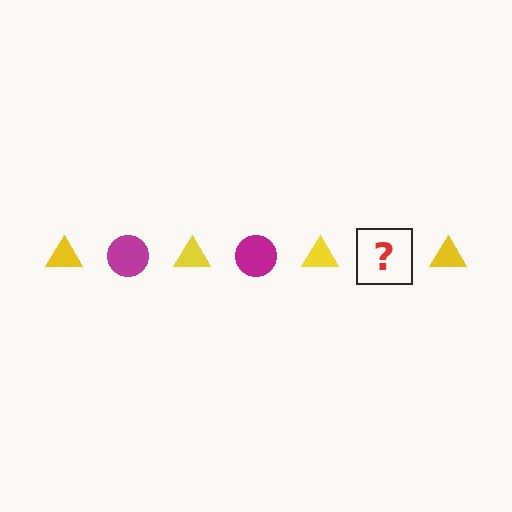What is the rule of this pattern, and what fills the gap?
The rule is that the pattern alternates between yellow triangle and magenta circle. The gap should be filled with a magenta circle.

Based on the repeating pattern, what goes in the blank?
The blank should be a magenta circle.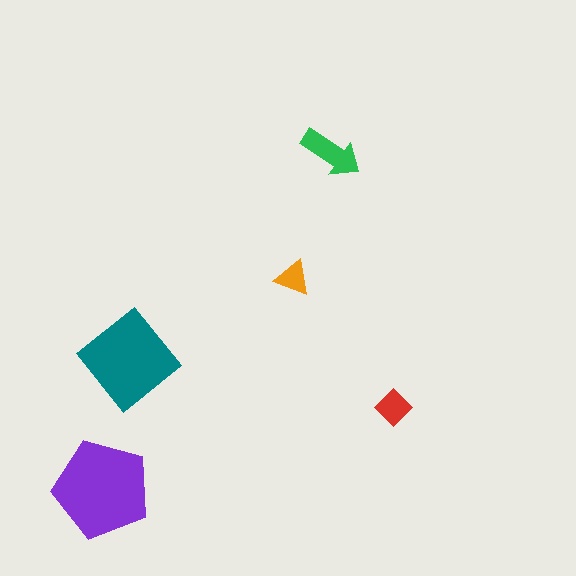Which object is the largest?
The purple pentagon.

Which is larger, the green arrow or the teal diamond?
The teal diamond.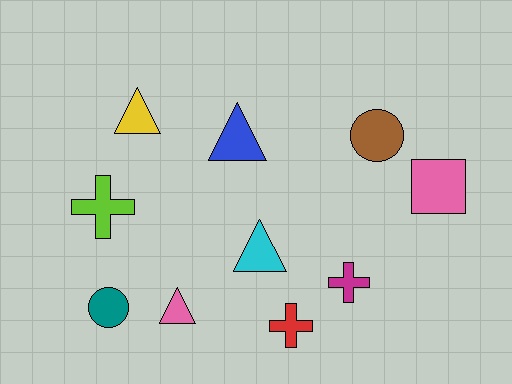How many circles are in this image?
There are 2 circles.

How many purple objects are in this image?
There are no purple objects.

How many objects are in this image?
There are 10 objects.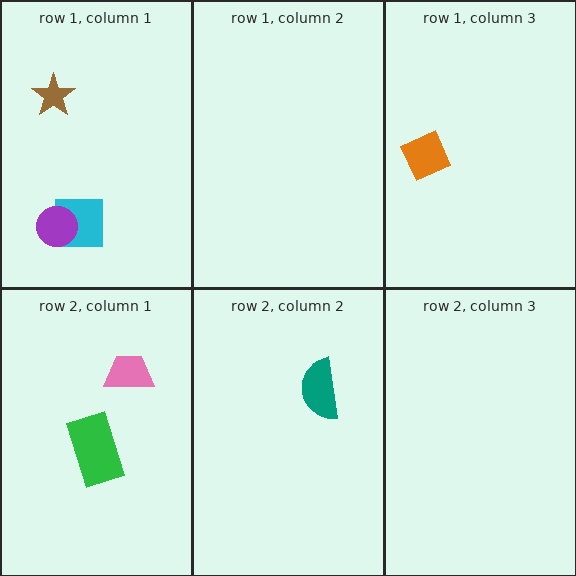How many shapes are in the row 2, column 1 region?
2.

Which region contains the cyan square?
The row 1, column 1 region.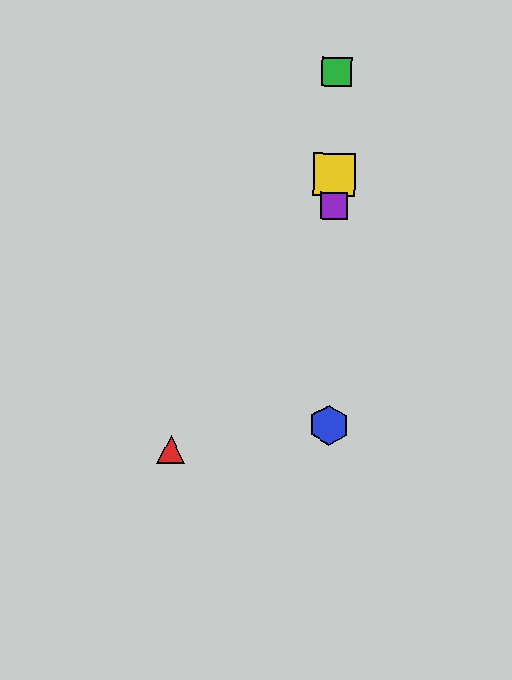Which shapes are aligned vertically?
The blue hexagon, the green square, the yellow square, the purple square are aligned vertically.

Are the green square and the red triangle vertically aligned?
No, the green square is at x≈337 and the red triangle is at x≈171.